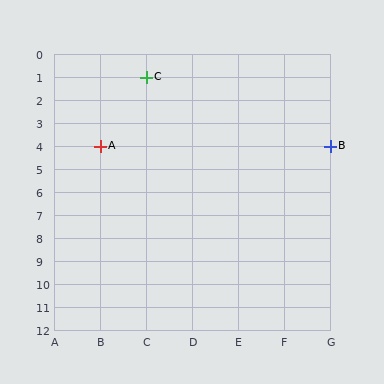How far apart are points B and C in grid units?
Points B and C are 4 columns and 3 rows apart (about 5.0 grid units diagonally).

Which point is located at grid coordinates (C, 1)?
Point C is at (C, 1).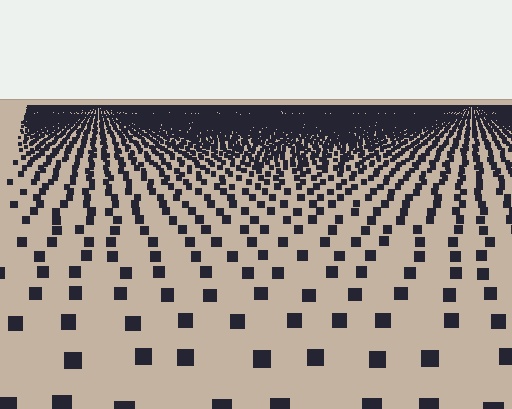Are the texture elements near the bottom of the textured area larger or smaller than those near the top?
Larger. Near the bottom, elements are closer to the viewer and appear at a bigger on-screen size.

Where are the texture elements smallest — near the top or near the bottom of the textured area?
Near the top.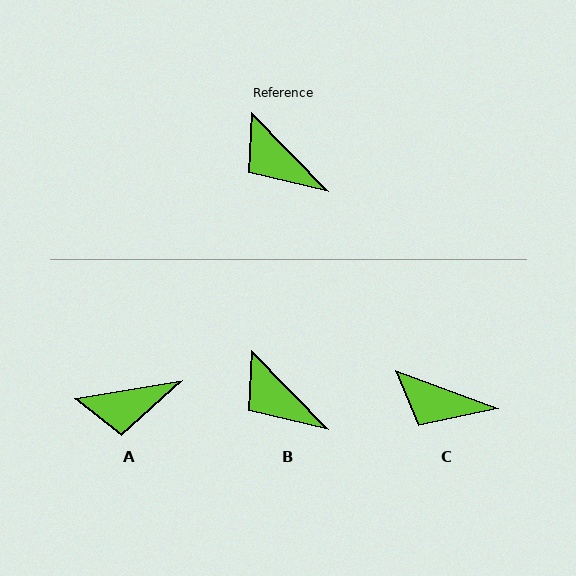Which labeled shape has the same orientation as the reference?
B.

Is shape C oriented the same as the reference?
No, it is off by about 25 degrees.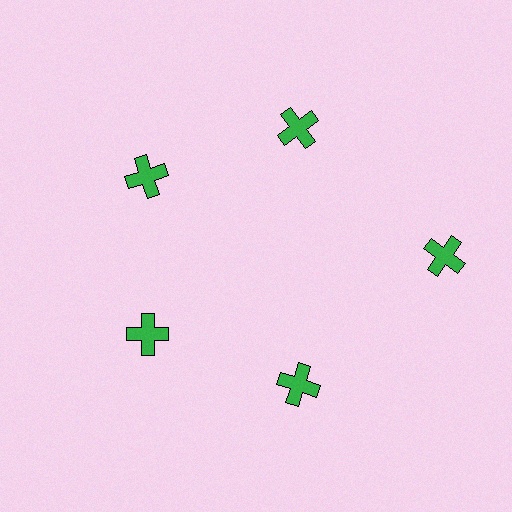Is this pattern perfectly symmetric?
No. The 5 green crosses are arranged in a ring, but one element near the 3 o'clock position is pushed outward from the center, breaking the 5-fold rotational symmetry.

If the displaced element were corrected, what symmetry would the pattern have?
It would have 5-fold rotational symmetry — the pattern would map onto itself every 72 degrees.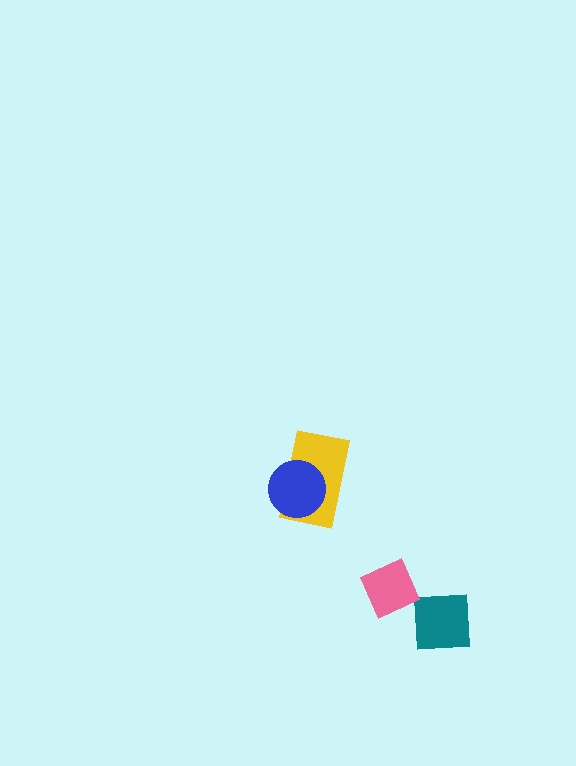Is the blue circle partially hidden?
No, no other shape covers it.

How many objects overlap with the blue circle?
1 object overlaps with the blue circle.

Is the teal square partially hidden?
Yes, it is partially covered by another shape.